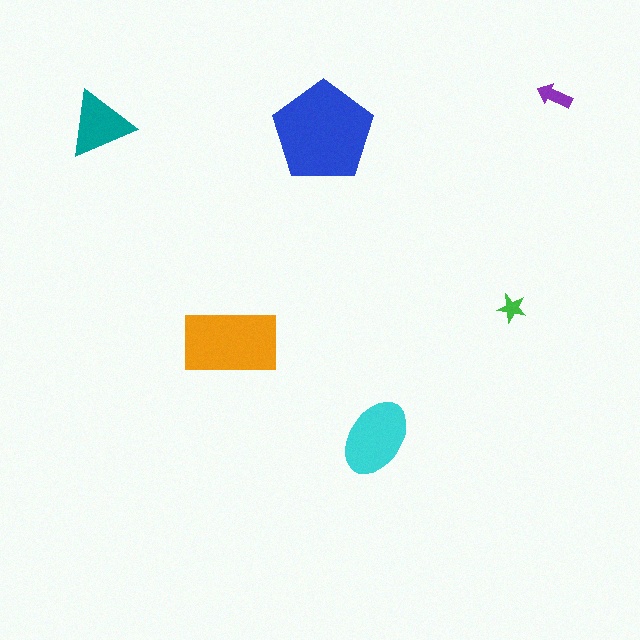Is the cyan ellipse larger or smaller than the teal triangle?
Larger.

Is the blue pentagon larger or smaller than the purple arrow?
Larger.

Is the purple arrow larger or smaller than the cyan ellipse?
Smaller.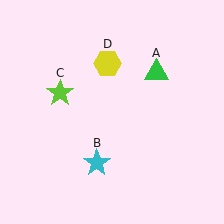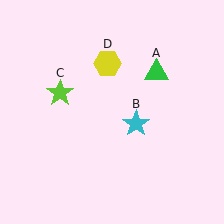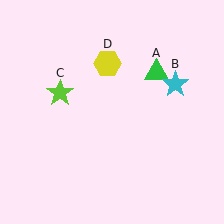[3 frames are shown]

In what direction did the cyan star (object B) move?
The cyan star (object B) moved up and to the right.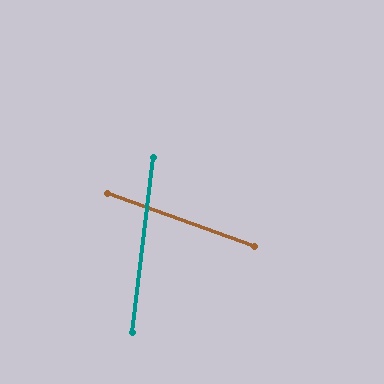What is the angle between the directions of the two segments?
Approximately 77 degrees.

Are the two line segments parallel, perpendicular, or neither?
Neither parallel nor perpendicular — they differ by about 77°.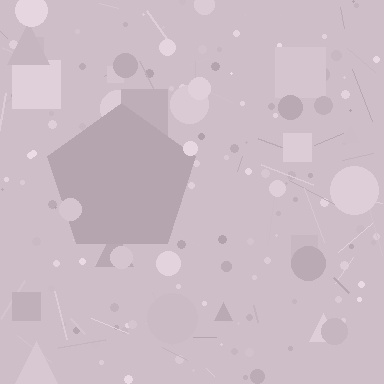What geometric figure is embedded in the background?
A pentagon is embedded in the background.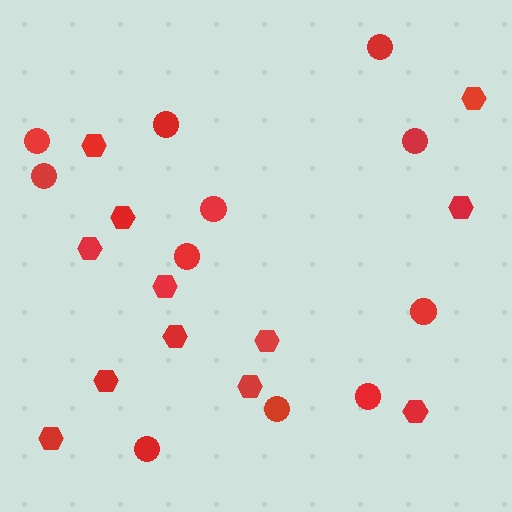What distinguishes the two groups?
There are 2 groups: one group of circles (11) and one group of hexagons (12).